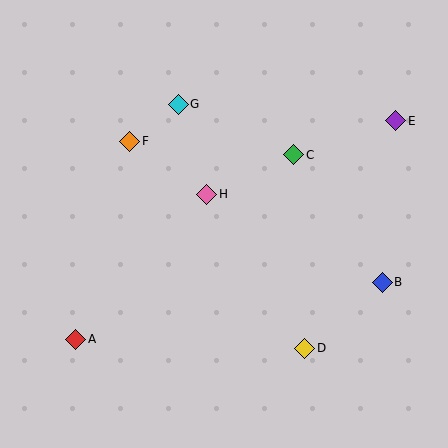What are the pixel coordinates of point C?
Point C is at (294, 155).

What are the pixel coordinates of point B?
Point B is at (382, 282).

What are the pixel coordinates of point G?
Point G is at (178, 104).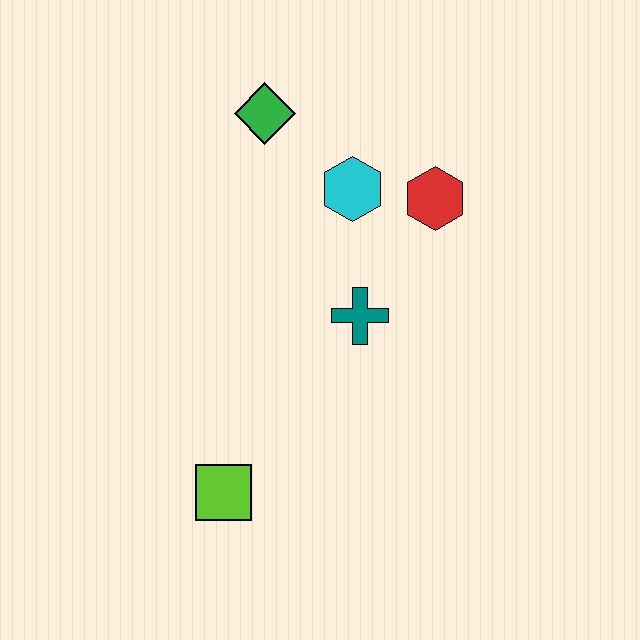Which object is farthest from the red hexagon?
The lime square is farthest from the red hexagon.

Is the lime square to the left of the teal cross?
Yes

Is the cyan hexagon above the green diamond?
No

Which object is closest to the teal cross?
The cyan hexagon is closest to the teal cross.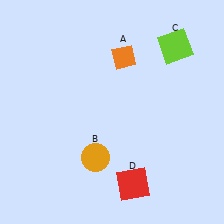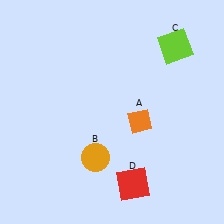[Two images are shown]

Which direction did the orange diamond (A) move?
The orange diamond (A) moved down.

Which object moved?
The orange diamond (A) moved down.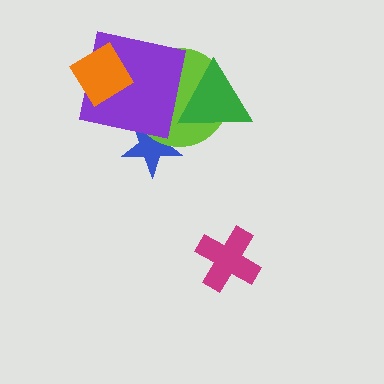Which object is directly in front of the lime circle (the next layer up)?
The purple square is directly in front of the lime circle.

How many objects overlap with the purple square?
3 objects overlap with the purple square.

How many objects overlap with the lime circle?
3 objects overlap with the lime circle.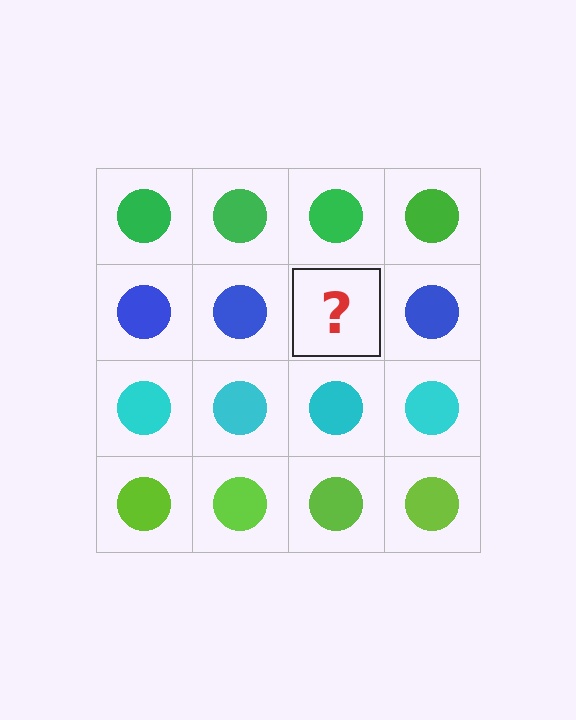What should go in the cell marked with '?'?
The missing cell should contain a blue circle.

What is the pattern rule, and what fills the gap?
The rule is that each row has a consistent color. The gap should be filled with a blue circle.